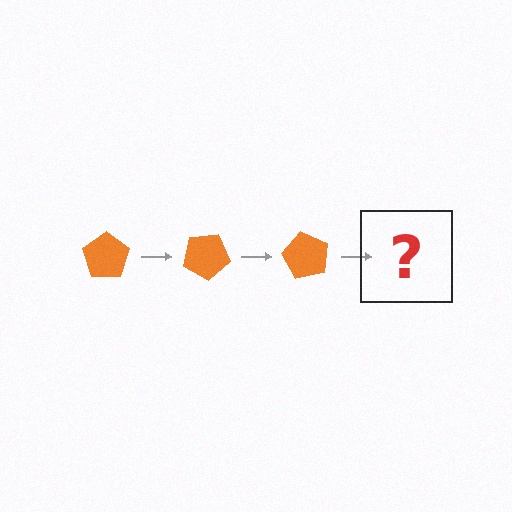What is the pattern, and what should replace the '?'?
The pattern is that the pentagon rotates 30 degrees each step. The '?' should be an orange pentagon rotated 90 degrees.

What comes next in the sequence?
The next element should be an orange pentagon rotated 90 degrees.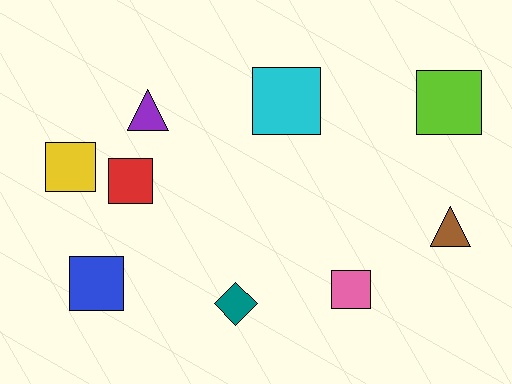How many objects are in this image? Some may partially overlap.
There are 9 objects.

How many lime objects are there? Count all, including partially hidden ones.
There is 1 lime object.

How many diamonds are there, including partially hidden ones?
There is 1 diamond.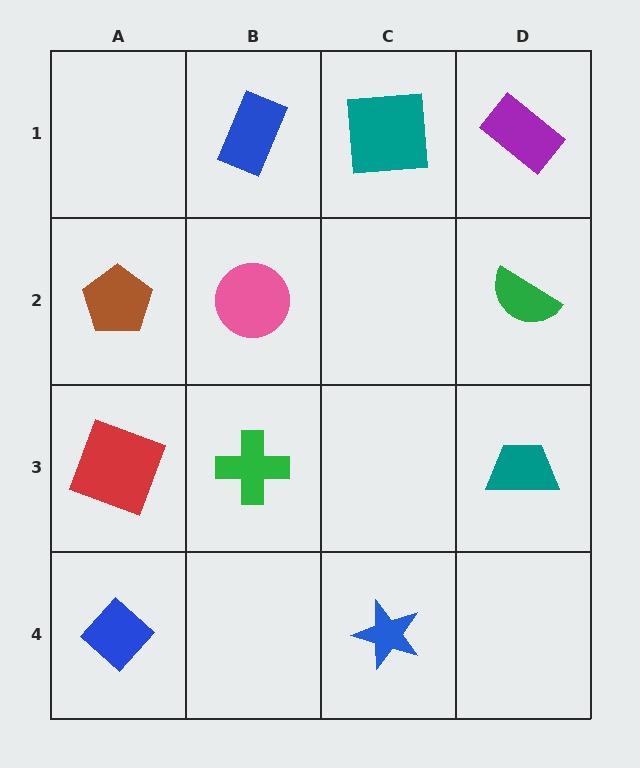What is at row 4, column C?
A blue star.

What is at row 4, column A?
A blue diamond.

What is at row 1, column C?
A teal square.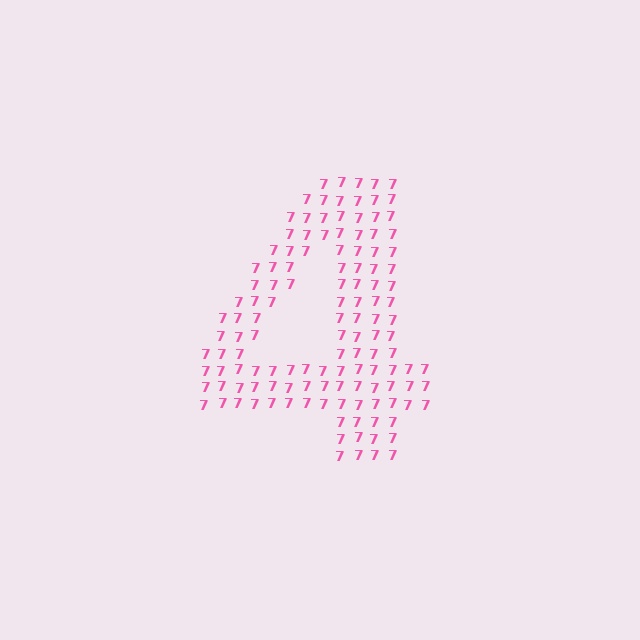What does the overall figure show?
The overall figure shows the digit 4.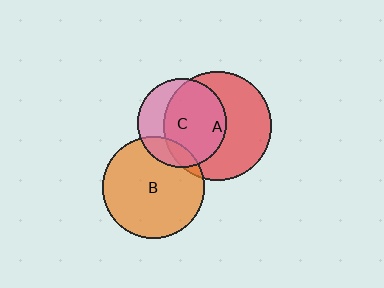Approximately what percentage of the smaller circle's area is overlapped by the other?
Approximately 10%.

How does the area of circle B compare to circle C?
Approximately 1.3 times.